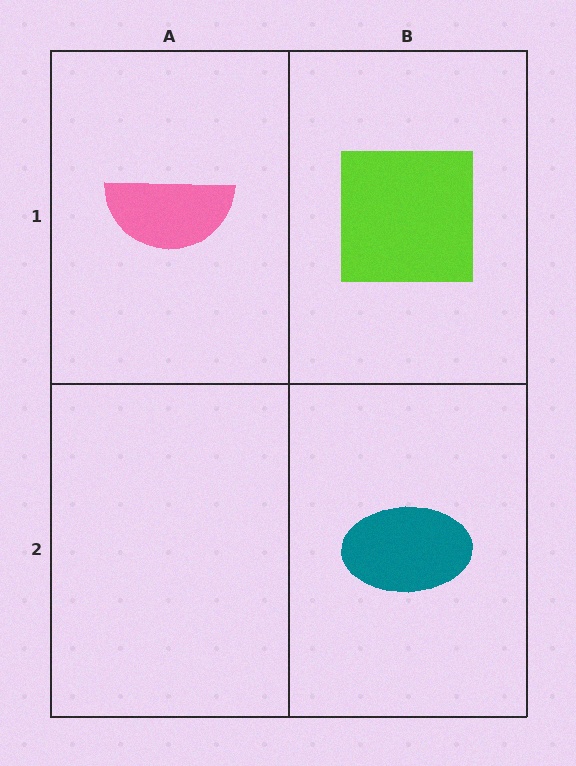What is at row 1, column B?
A lime square.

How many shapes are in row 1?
2 shapes.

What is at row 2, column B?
A teal ellipse.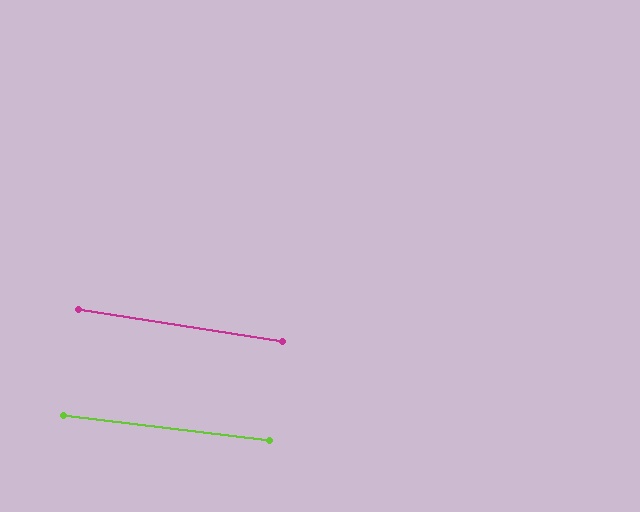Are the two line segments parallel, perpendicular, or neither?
Parallel — their directions differ by only 1.8°.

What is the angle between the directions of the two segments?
Approximately 2 degrees.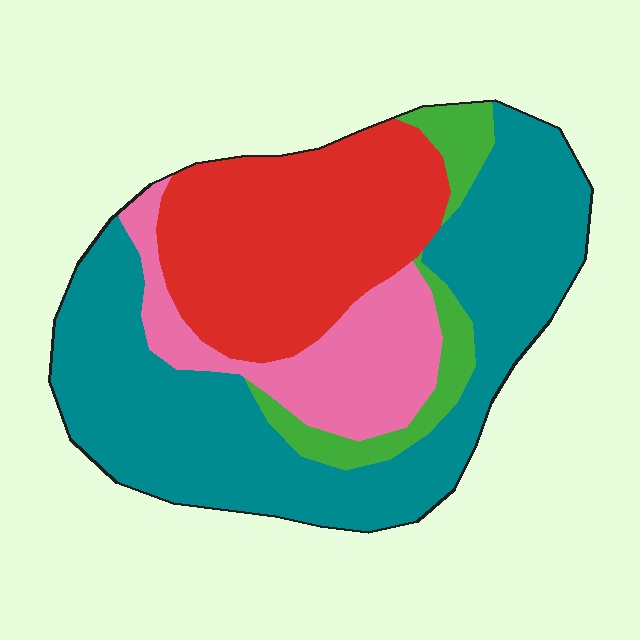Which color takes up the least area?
Green, at roughly 10%.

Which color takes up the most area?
Teal, at roughly 45%.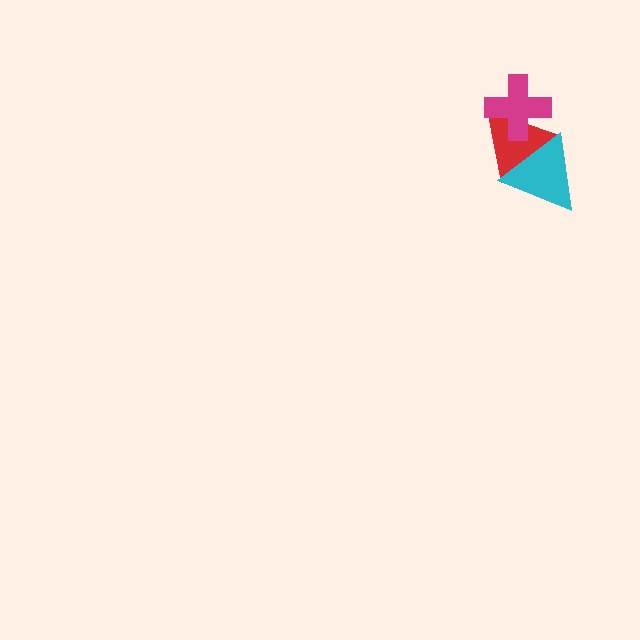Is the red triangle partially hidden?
Yes, it is partially covered by another shape.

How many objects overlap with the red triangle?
2 objects overlap with the red triangle.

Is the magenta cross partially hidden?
No, no other shape covers it.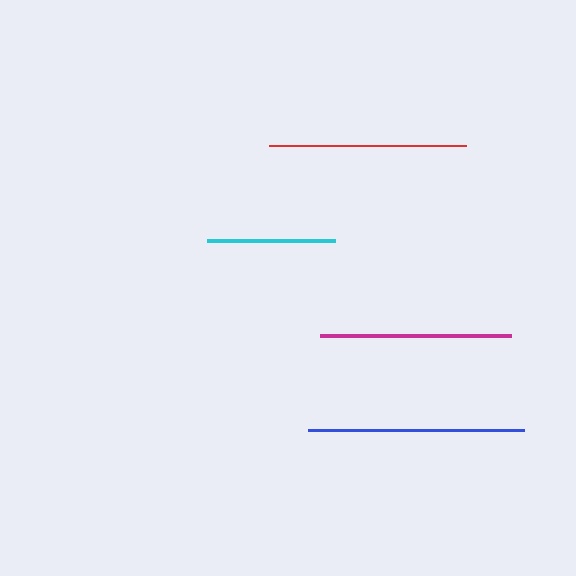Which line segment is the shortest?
The cyan line is the shortest at approximately 128 pixels.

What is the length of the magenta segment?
The magenta segment is approximately 191 pixels long.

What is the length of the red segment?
The red segment is approximately 197 pixels long.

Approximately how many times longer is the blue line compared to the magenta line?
The blue line is approximately 1.1 times the length of the magenta line.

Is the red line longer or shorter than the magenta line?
The red line is longer than the magenta line.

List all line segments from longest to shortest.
From longest to shortest: blue, red, magenta, cyan.